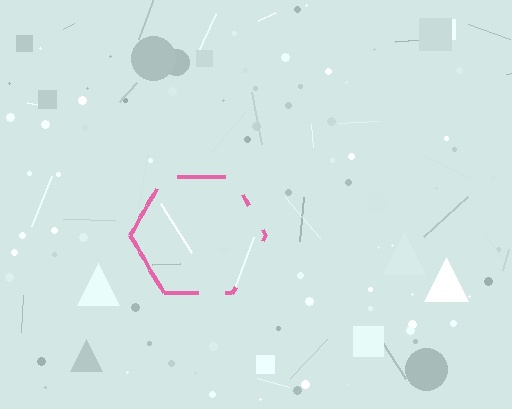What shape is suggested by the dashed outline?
The dashed outline suggests a hexagon.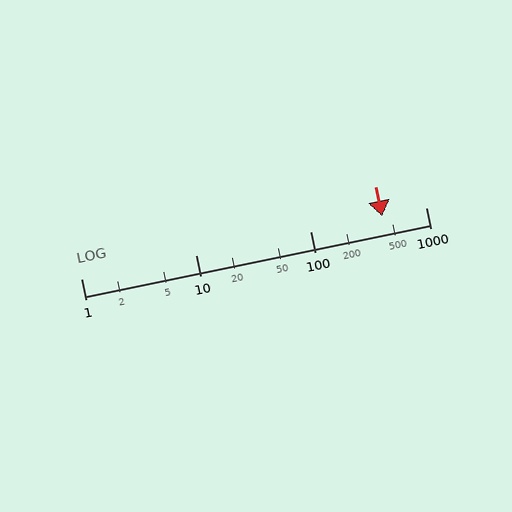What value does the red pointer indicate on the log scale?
The pointer indicates approximately 420.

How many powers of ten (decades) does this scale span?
The scale spans 3 decades, from 1 to 1000.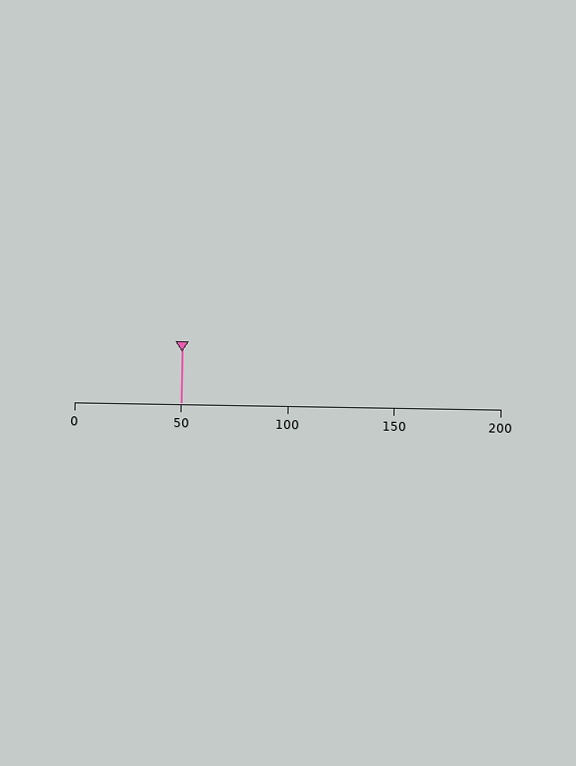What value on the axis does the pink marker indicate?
The marker indicates approximately 50.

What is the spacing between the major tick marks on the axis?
The major ticks are spaced 50 apart.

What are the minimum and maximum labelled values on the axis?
The axis runs from 0 to 200.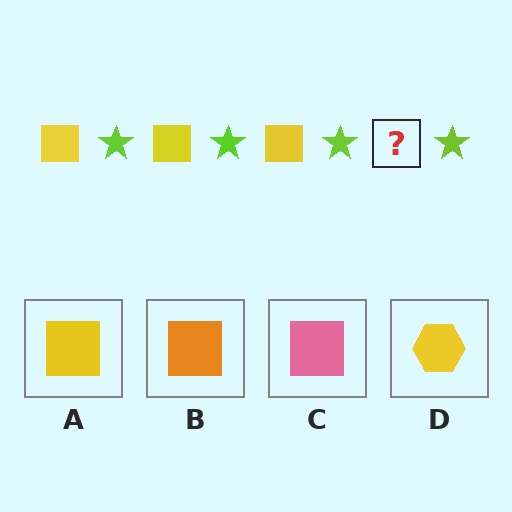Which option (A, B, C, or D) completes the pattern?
A.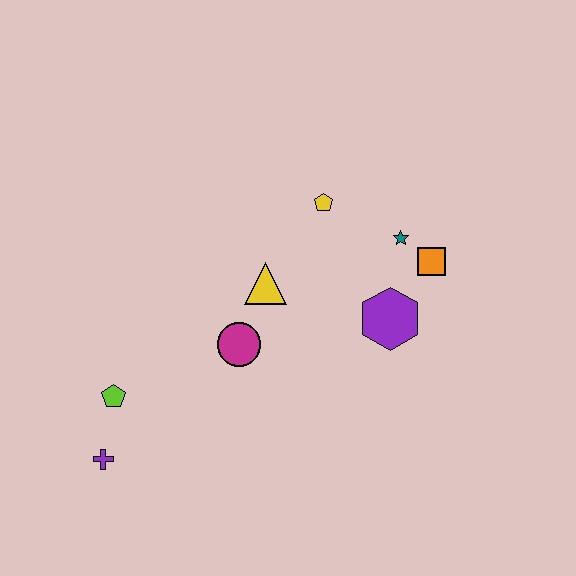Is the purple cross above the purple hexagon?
No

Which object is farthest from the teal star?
The purple cross is farthest from the teal star.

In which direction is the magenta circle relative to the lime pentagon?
The magenta circle is to the right of the lime pentagon.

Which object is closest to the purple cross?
The lime pentagon is closest to the purple cross.